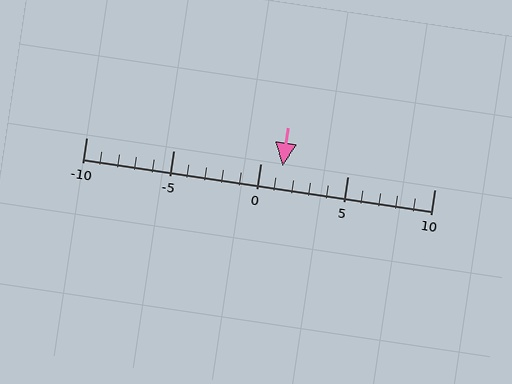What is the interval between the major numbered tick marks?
The major tick marks are spaced 5 units apart.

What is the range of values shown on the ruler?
The ruler shows values from -10 to 10.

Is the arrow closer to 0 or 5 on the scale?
The arrow is closer to 0.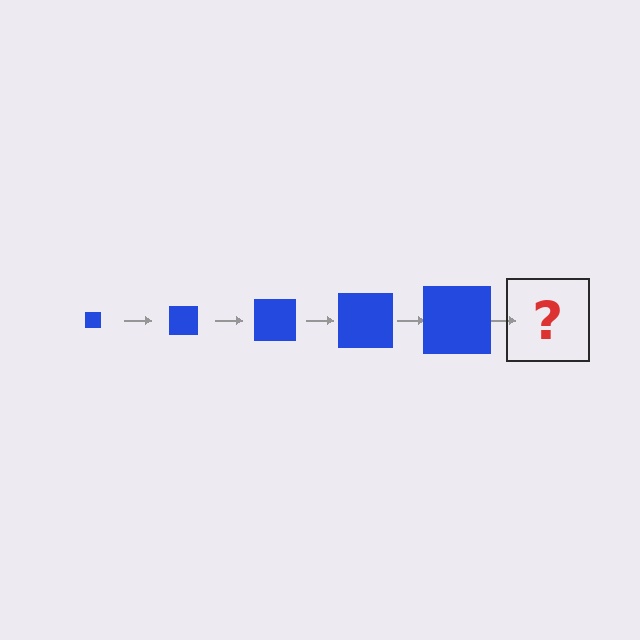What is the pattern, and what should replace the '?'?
The pattern is that the square gets progressively larger each step. The '?' should be a blue square, larger than the previous one.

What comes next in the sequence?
The next element should be a blue square, larger than the previous one.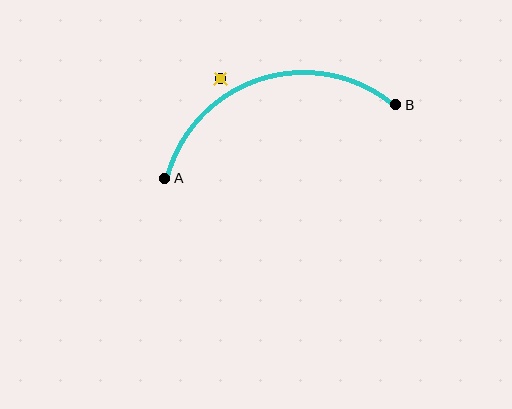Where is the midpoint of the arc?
The arc midpoint is the point on the curve farthest from the straight line joining A and B. It sits above that line.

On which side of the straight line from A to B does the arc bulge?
The arc bulges above the straight line connecting A and B.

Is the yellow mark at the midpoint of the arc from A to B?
No — the yellow mark does not lie on the arc at all. It sits slightly outside the curve.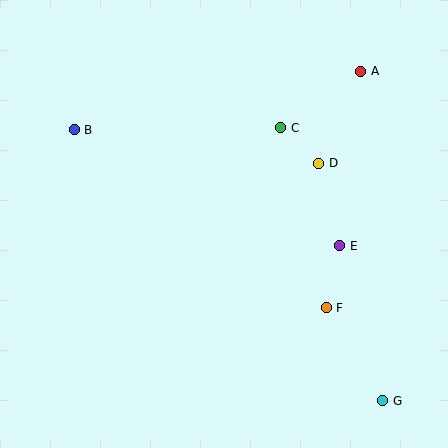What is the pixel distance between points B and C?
The distance between B and C is 207 pixels.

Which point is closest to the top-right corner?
Point A is closest to the top-right corner.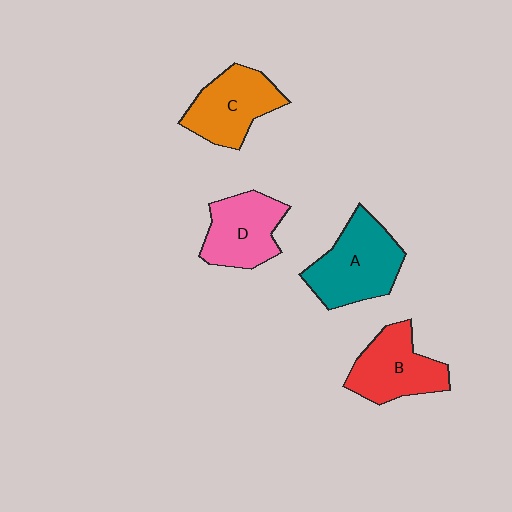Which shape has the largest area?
Shape A (teal).